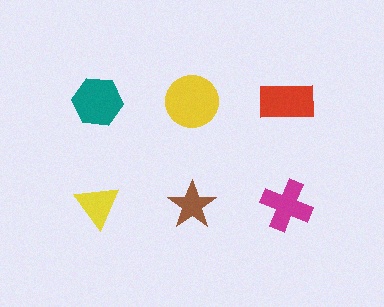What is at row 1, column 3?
A red rectangle.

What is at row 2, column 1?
A yellow triangle.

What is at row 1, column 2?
A yellow circle.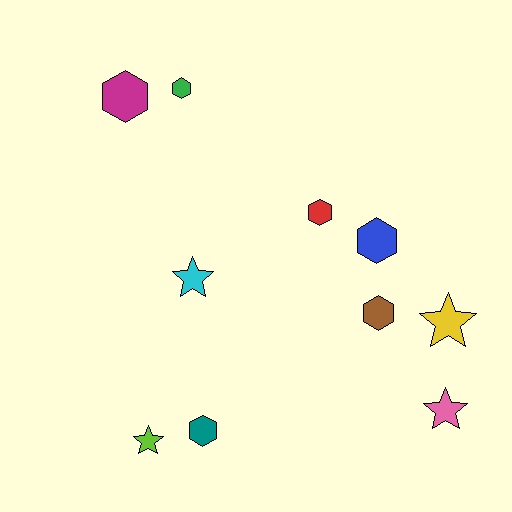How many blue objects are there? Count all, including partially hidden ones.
There is 1 blue object.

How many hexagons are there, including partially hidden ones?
There are 6 hexagons.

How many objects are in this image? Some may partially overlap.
There are 10 objects.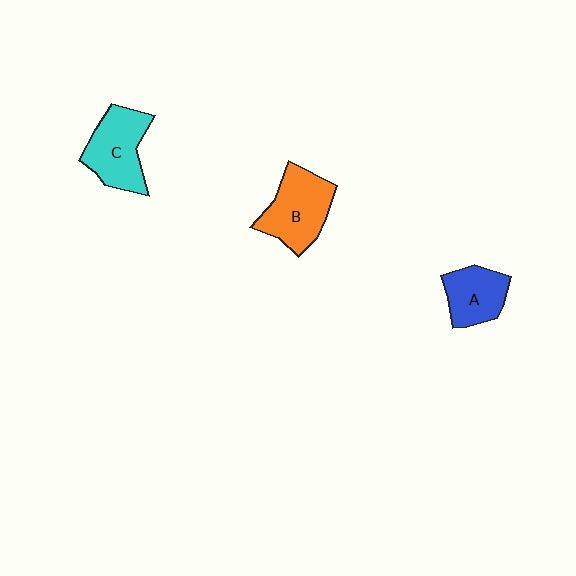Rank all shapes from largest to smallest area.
From largest to smallest: B (orange), C (cyan), A (blue).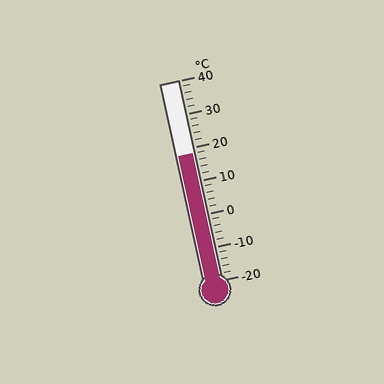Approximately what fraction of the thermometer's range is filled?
The thermometer is filled to approximately 65% of its range.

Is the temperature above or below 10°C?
The temperature is above 10°C.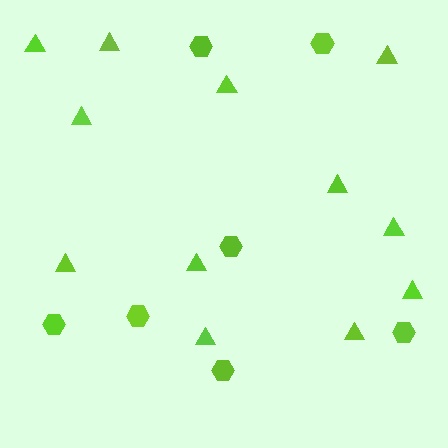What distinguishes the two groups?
There are 2 groups: one group of triangles (12) and one group of hexagons (7).